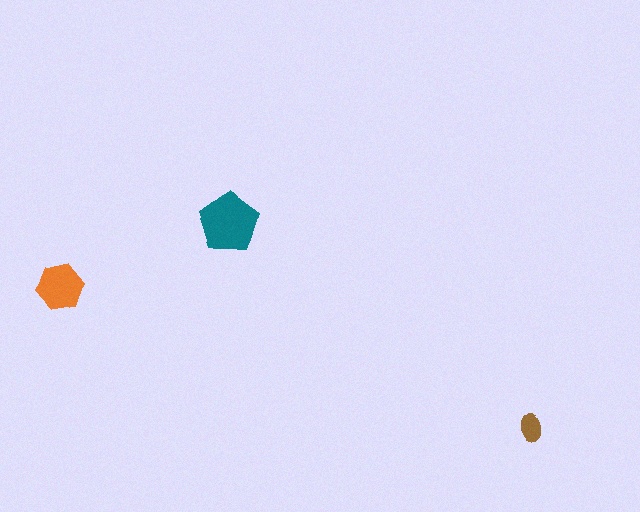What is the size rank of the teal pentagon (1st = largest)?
1st.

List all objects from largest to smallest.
The teal pentagon, the orange hexagon, the brown ellipse.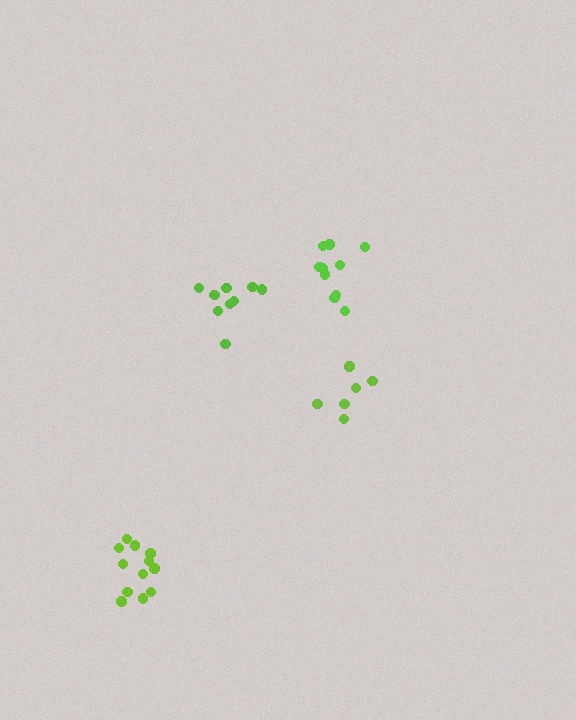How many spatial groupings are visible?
There are 4 spatial groupings.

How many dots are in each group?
Group 1: 12 dots, Group 2: 10 dots, Group 3: 9 dots, Group 4: 6 dots (37 total).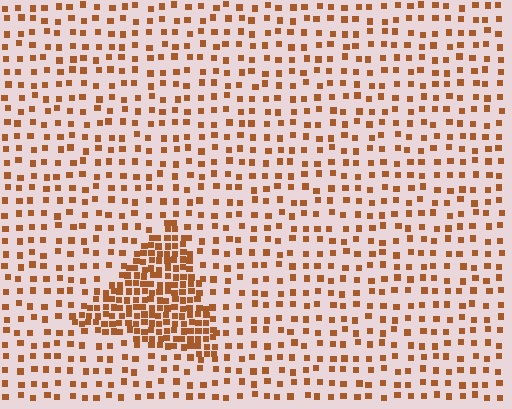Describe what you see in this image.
The image contains small brown elements arranged at two different densities. A triangle-shaped region is visible where the elements are more densely packed than the surrounding area.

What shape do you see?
I see a triangle.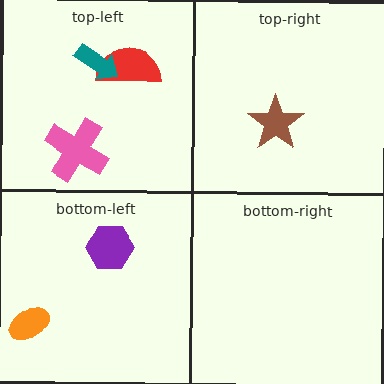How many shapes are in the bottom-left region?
2.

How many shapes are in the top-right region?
1.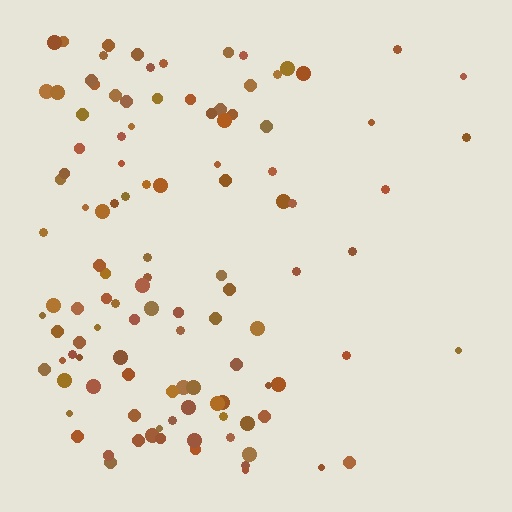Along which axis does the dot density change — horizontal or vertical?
Horizontal.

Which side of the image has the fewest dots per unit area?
The right.